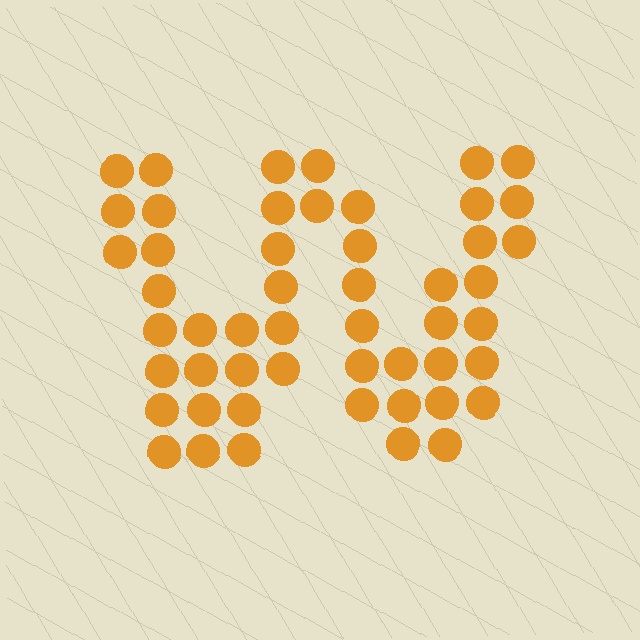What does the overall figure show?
The overall figure shows the letter W.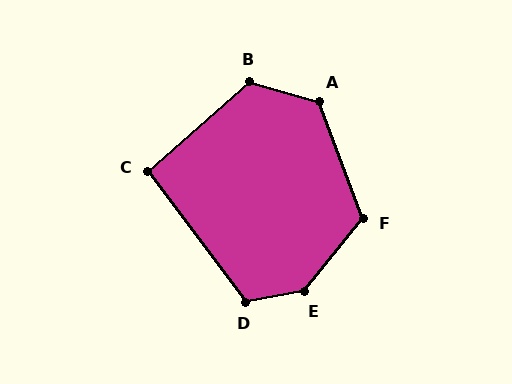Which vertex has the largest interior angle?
E, at approximately 139 degrees.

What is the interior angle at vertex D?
Approximately 117 degrees (obtuse).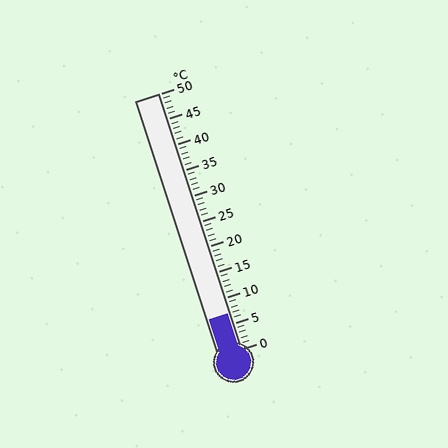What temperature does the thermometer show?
The thermometer shows approximately 7°C.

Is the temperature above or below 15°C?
The temperature is below 15°C.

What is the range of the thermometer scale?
The thermometer scale ranges from 0°C to 50°C.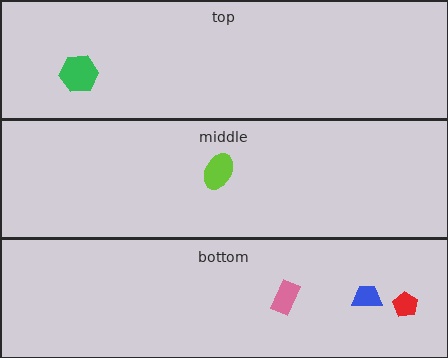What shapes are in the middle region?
The lime ellipse.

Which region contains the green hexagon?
The top region.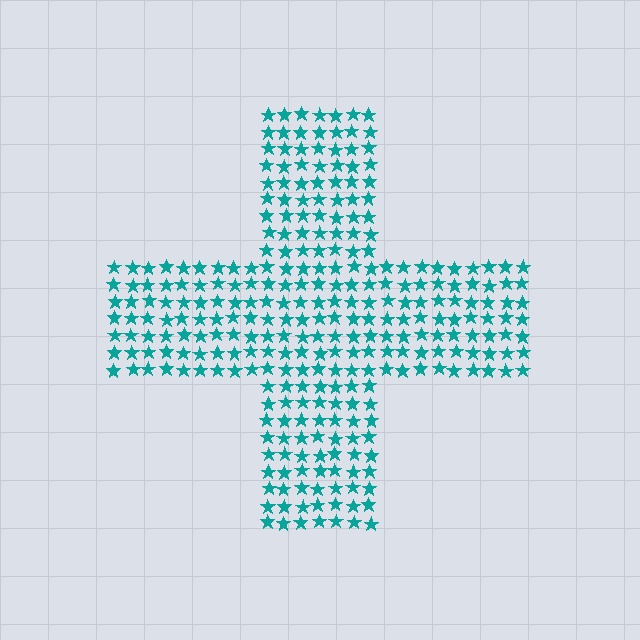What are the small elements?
The small elements are stars.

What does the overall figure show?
The overall figure shows a cross.